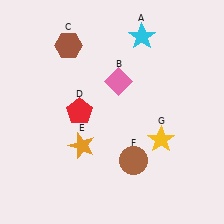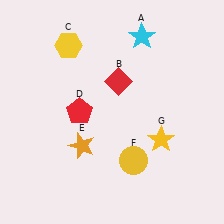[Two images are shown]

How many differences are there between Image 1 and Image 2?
There are 3 differences between the two images.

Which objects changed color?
B changed from pink to red. C changed from brown to yellow. F changed from brown to yellow.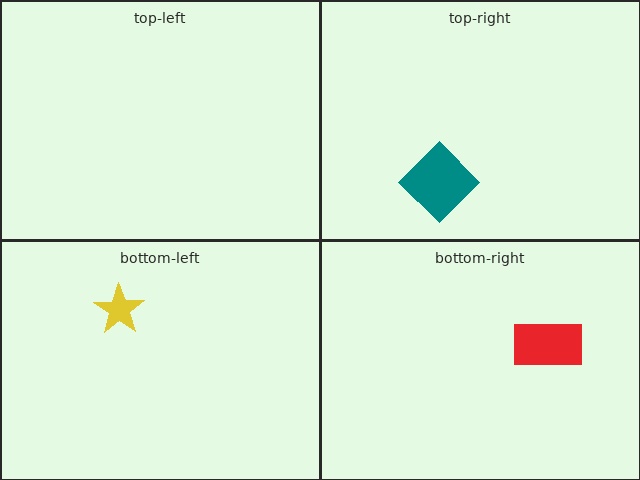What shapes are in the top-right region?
The teal diamond.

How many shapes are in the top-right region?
1.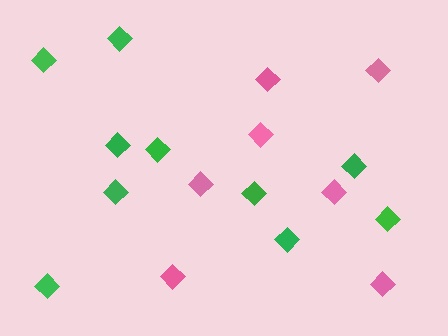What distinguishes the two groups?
There are 2 groups: one group of pink diamonds (7) and one group of green diamonds (10).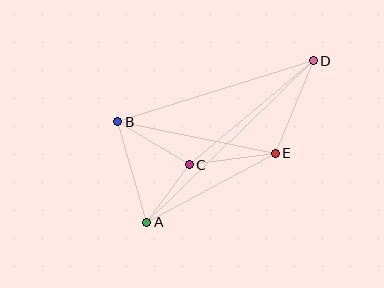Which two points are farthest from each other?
Points A and D are farthest from each other.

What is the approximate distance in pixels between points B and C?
The distance between B and C is approximately 83 pixels.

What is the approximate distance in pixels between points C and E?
The distance between C and E is approximately 87 pixels.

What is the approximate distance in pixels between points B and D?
The distance between B and D is approximately 204 pixels.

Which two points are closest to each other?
Points A and C are closest to each other.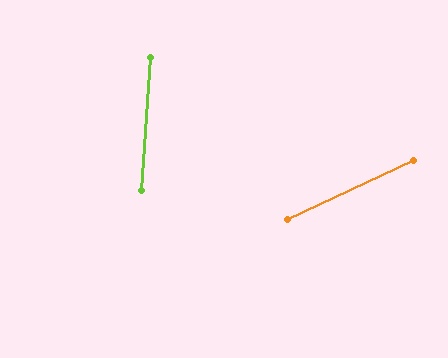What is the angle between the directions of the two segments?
Approximately 61 degrees.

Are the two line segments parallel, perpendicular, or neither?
Neither parallel nor perpendicular — they differ by about 61°.